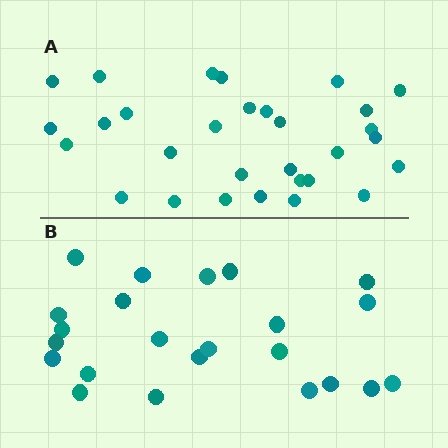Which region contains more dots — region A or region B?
Region A (the top region) has more dots.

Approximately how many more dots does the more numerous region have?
Region A has roughly 8 or so more dots than region B.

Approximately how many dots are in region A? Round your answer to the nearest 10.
About 30 dots.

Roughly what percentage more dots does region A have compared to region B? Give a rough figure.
About 30% more.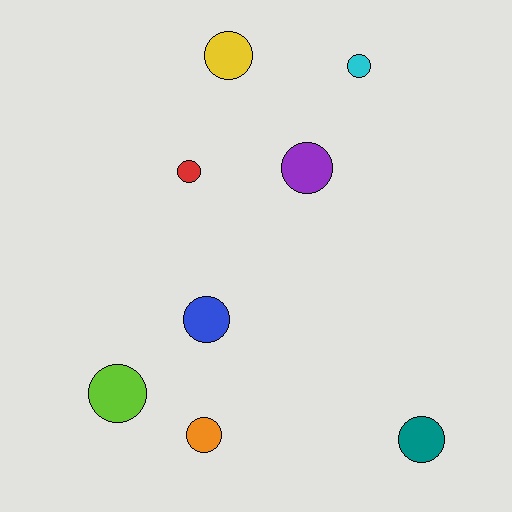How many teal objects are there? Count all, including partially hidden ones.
There is 1 teal object.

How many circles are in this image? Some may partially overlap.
There are 8 circles.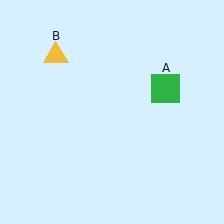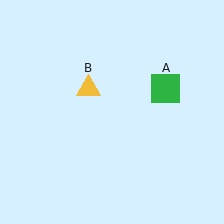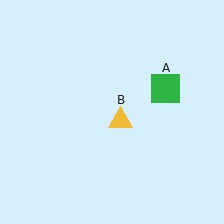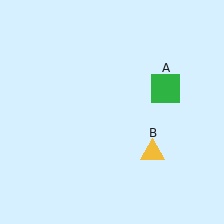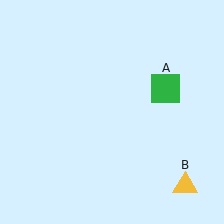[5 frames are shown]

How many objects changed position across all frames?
1 object changed position: yellow triangle (object B).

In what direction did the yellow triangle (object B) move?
The yellow triangle (object B) moved down and to the right.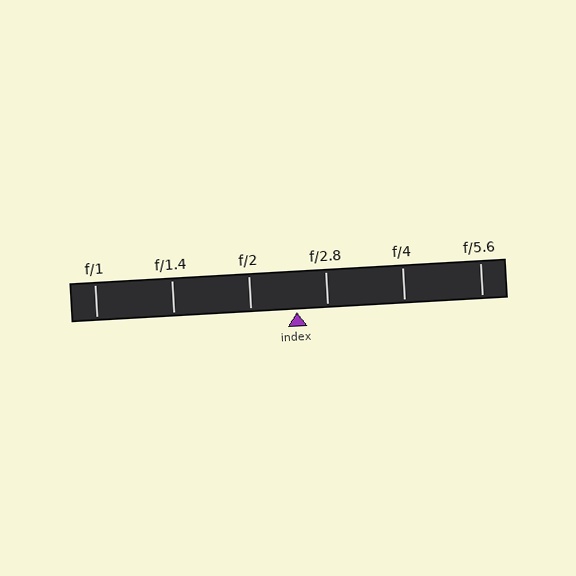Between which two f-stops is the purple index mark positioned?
The index mark is between f/2 and f/2.8.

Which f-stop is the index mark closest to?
The index mark is closest to f/2.8.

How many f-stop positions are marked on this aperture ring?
There are 6 f-stop positions marked.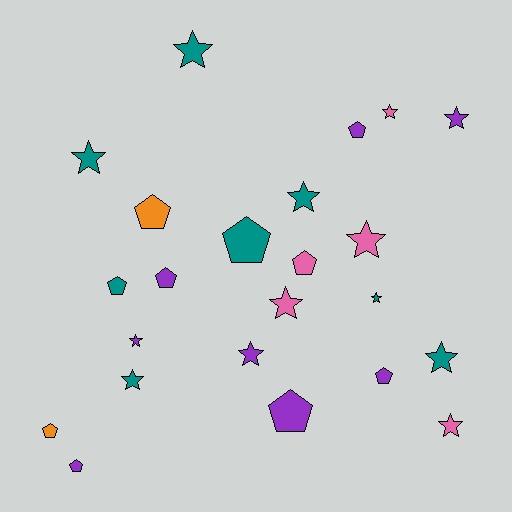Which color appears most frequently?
Purple, with 8 objects.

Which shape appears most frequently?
Star, with 13 objects.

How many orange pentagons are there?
There are 2 orange pentagons.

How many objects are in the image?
There are 23 objects.